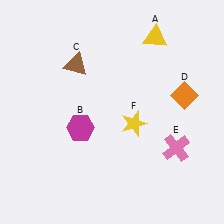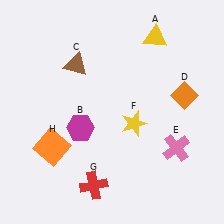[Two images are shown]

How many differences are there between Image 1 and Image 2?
There are 2 differences between the two images.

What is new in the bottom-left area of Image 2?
A red cross (G) was added in the bottom-left area of Image 2.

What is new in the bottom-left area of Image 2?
An orange square (H) was added in the bottom-left area of Image 2.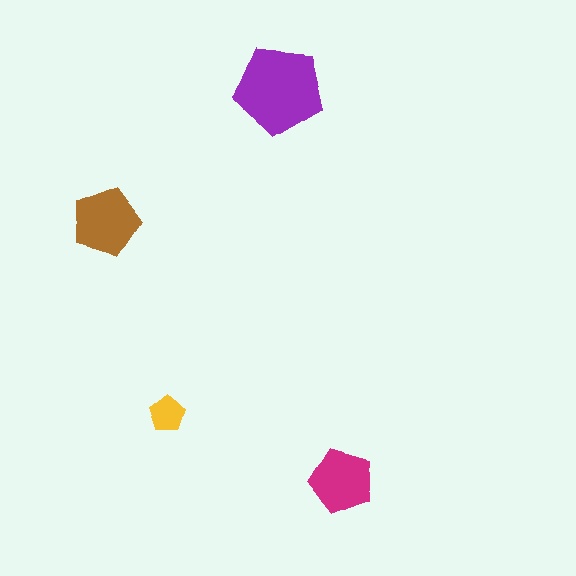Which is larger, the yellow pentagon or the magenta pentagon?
The magenta one.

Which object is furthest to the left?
The brown pentagon is leftmost.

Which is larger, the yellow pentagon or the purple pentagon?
The purple one.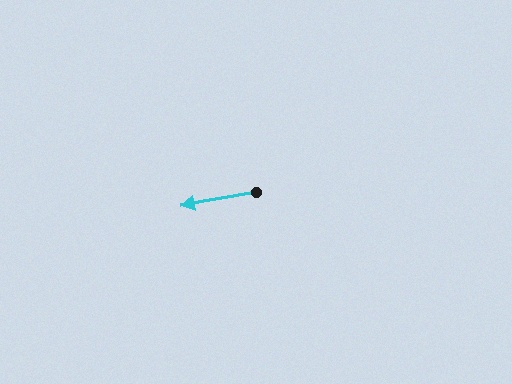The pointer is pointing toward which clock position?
Roughly 9 o'clock.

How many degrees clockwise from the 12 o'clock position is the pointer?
Approximately 260 degrees.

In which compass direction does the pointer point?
West.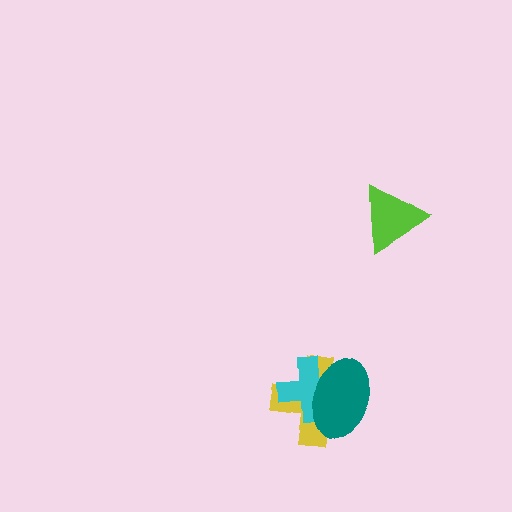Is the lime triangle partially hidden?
No, no other shape covers it.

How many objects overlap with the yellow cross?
2 objects overlap with the yellow cross.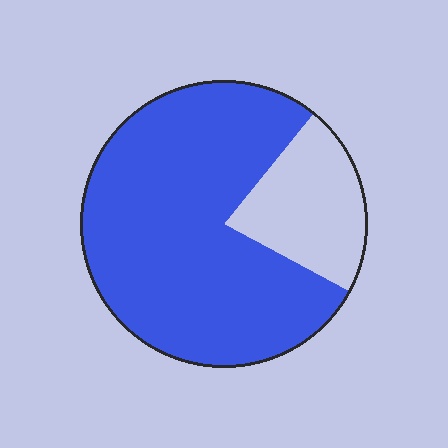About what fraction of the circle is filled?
About four fifths (4/5).